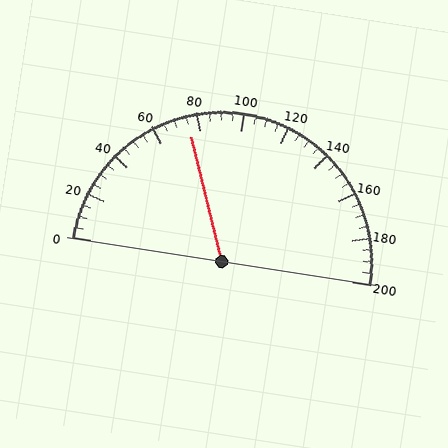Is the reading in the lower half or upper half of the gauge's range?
The reading is in the lower half of the range (0 to 200).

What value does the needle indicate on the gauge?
The needle indicates approximately 75.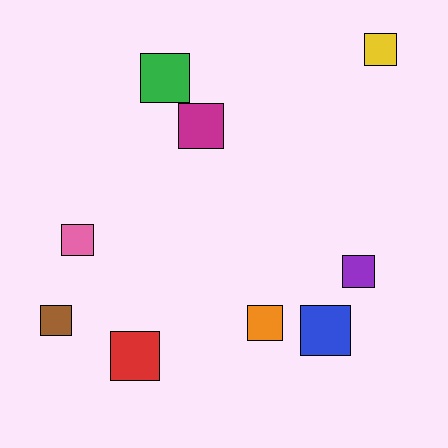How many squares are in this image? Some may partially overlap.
There are 9 squares.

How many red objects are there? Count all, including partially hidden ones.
There is 1 red object.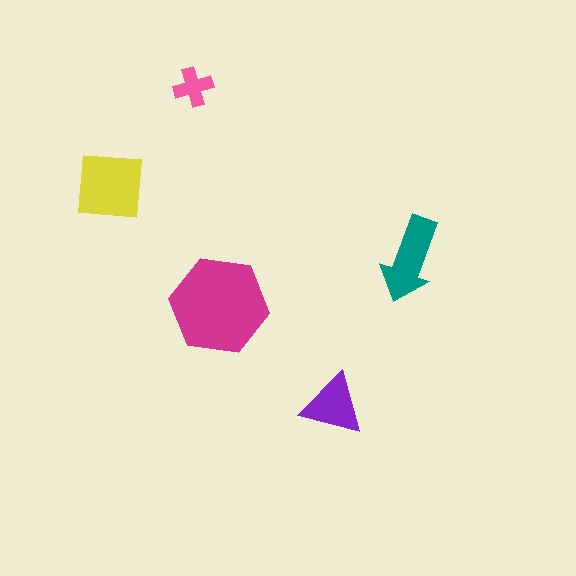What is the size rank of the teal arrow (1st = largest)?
3rd.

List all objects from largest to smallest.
The magenta hexagon, the yellow square, the teal arrow, the purple triangle, the pink cross.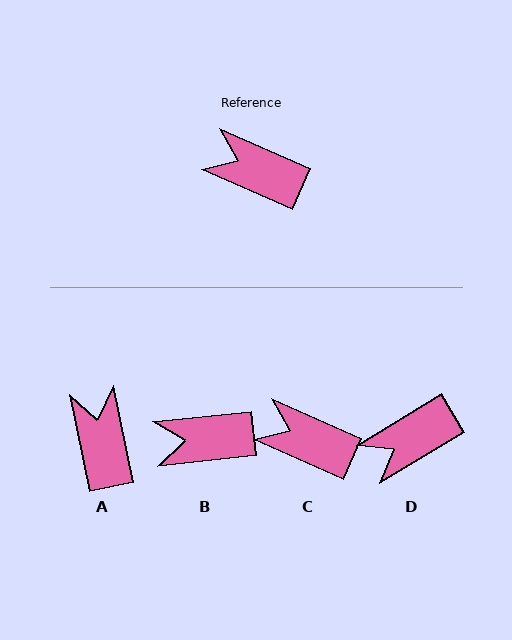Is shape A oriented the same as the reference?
No, it is off by about 54 degrees.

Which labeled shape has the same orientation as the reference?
C.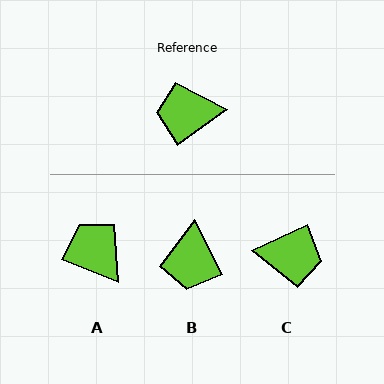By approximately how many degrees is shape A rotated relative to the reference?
Approximately 58 degrees clockwise.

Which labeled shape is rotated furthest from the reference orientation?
C, about 169 degrees away.